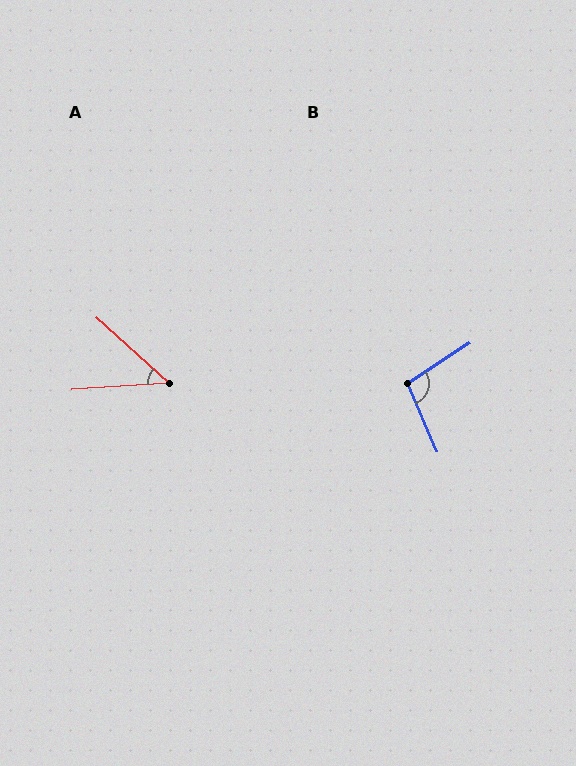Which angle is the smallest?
A, at approximately 46 degrees.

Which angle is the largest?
B, at approximately 100 degrees.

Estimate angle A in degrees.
Approximately 46 degrees.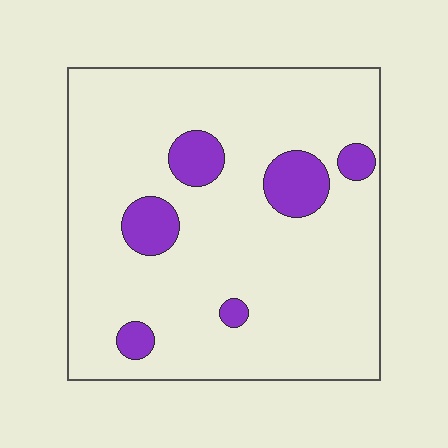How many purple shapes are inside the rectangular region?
6.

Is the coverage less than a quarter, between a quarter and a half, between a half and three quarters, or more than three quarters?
Less than a quarter.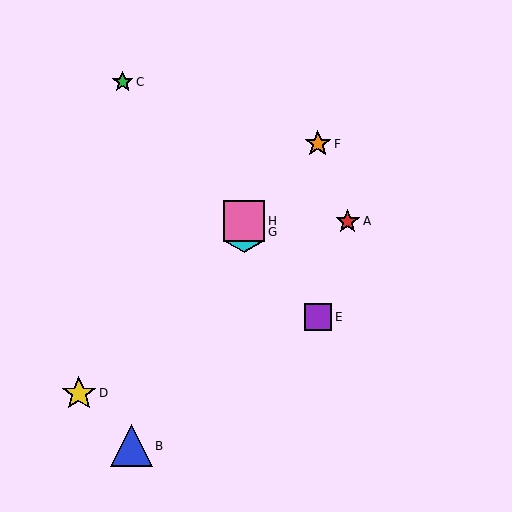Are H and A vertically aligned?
No, H is at x≈244 and A is at x≈348.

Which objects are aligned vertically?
Objects G, H are aligned vertically.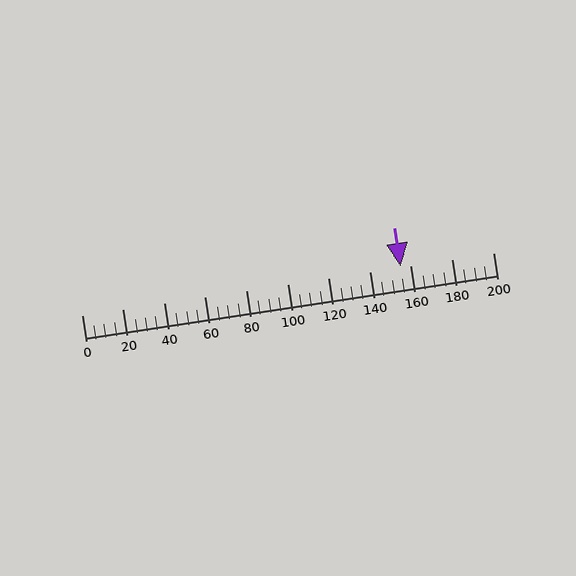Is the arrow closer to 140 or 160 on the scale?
The arrow is closer to 160.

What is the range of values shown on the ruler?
The ruler shows values from 0 to 200.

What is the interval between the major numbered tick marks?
The major tick marks are spaced 20 units apart.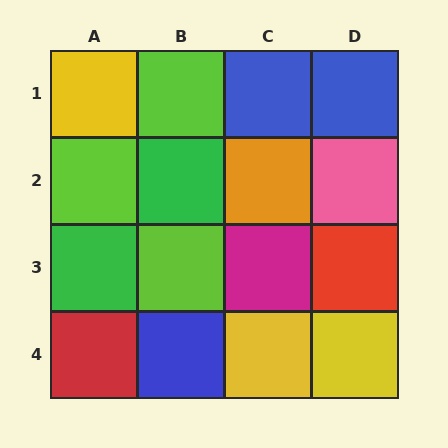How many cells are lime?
3 cells are lime.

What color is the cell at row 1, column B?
Lime.